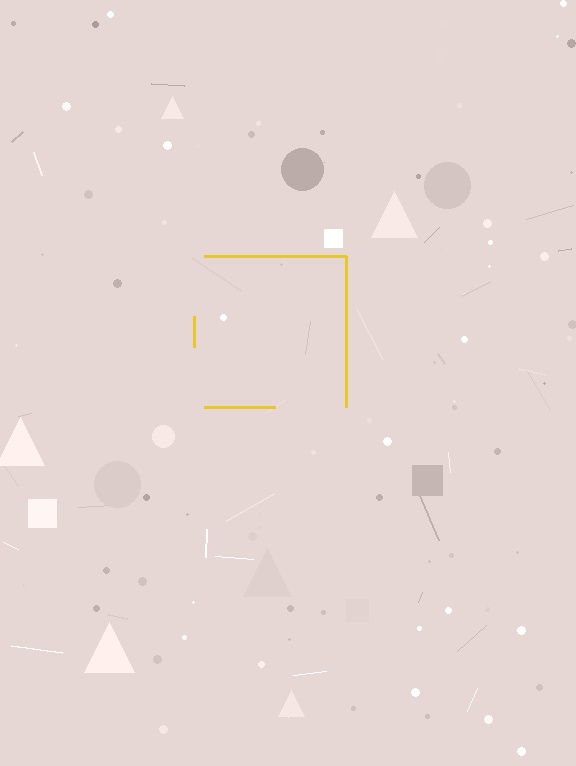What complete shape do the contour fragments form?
The contour fragments form a square.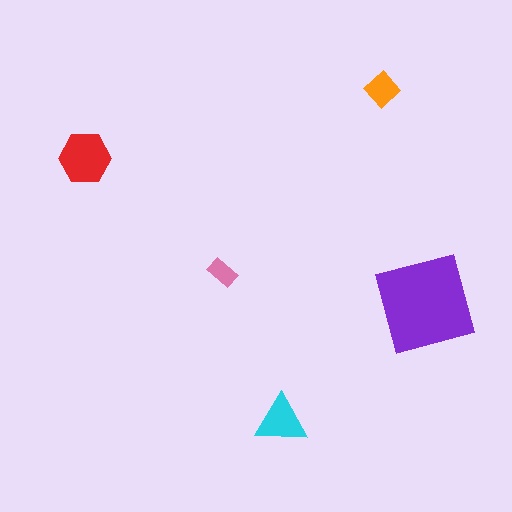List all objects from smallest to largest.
The pink rectangle, the orange diamond, the cyan triangle, the red hexagon, the purple square.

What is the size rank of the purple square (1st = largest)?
1st.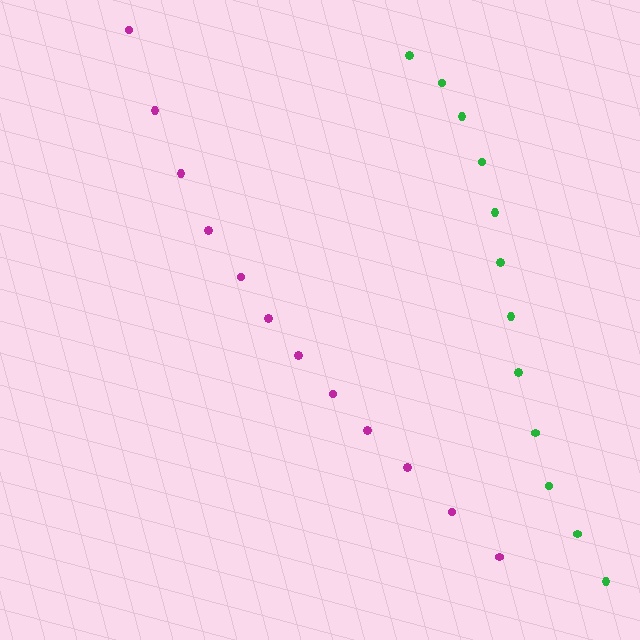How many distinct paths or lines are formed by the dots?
There are 2 distinct paths.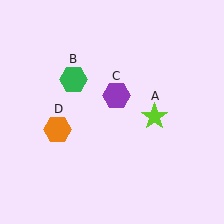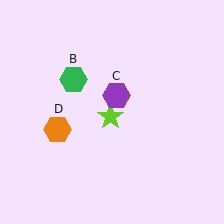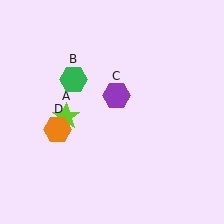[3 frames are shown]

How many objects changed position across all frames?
1 object changed position: lime star (object A).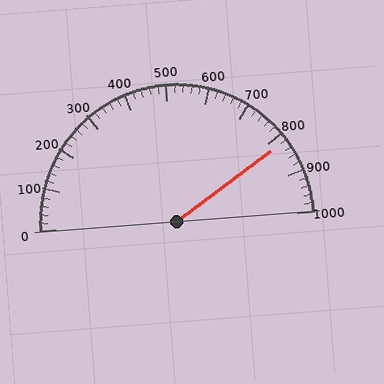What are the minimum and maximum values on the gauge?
The gauge ranges from 0 to 1000.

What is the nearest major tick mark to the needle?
The nearest major tick mark is 800.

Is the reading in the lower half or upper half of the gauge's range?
The reading is in the upper half of the range (0 to 1000).